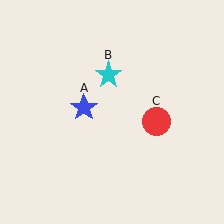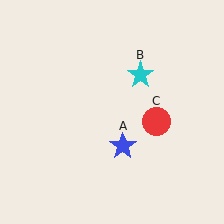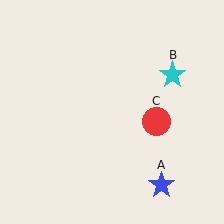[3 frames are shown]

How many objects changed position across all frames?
2 objects changed position: blue star (object A), cyan star (object B).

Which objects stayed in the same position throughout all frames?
Red circle (object C) remained stationary.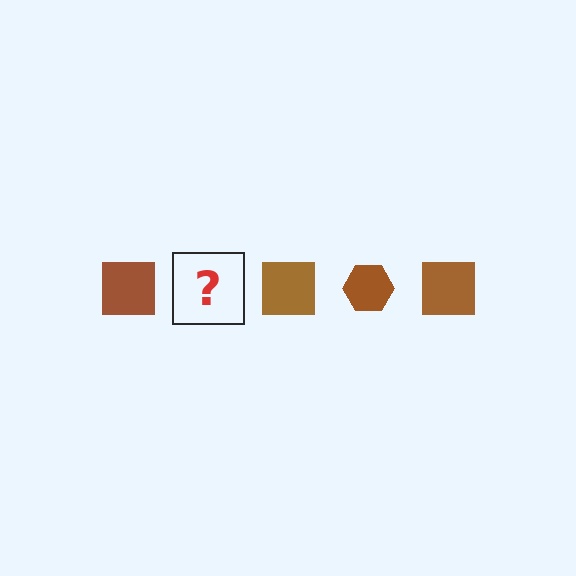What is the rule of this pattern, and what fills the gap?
The rule is that the pattern cycles through square, hexagon shapes in brown. The gap should be filled with a brown hexagon.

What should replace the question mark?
The question mark should be replaced with a brown hexagon.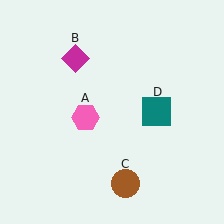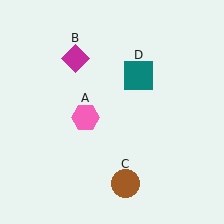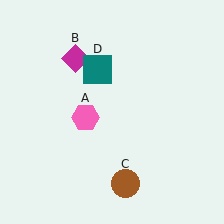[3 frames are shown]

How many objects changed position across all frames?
1 object changed position: teal square (object D).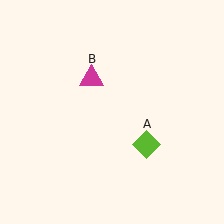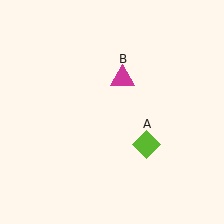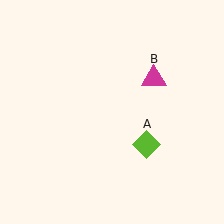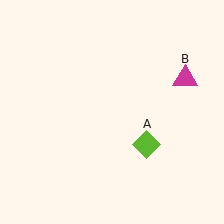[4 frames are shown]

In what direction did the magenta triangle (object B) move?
The magenta triangle (object B) moved right.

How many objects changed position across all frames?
1 object changed position: magenta triangle (object B).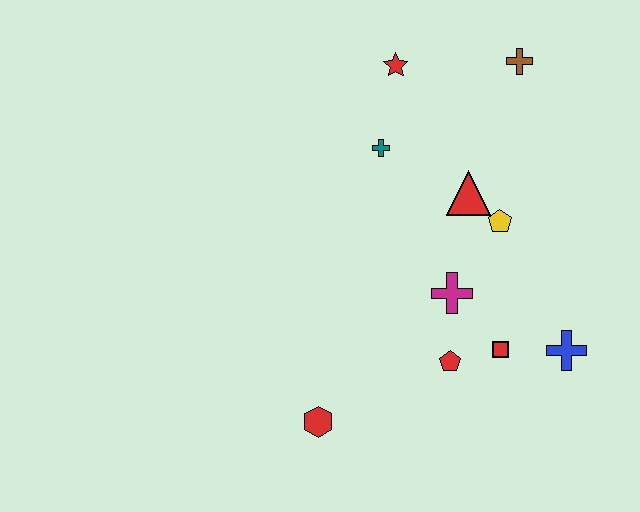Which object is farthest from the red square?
The red star is farthest from the red square.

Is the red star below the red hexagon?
No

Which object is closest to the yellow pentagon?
The red triangle is closest to the yellow pentagon.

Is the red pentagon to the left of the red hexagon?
No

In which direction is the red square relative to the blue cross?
The red square is to the left of the blue cross.